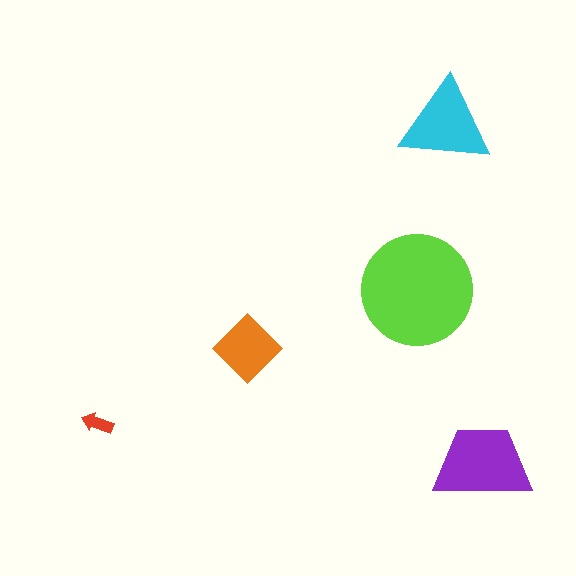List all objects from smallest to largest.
The red arrow, the orange diamond, the cyan triangle, the purple trapezoid, the lime circle.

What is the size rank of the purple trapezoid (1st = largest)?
2nd.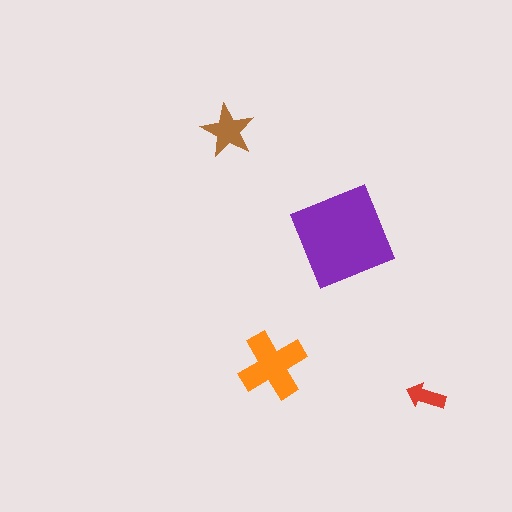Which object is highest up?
The brown star is topmost.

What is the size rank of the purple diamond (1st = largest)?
1st.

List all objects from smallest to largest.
The red arrow, the brown star, the orange cross, the purple diamond.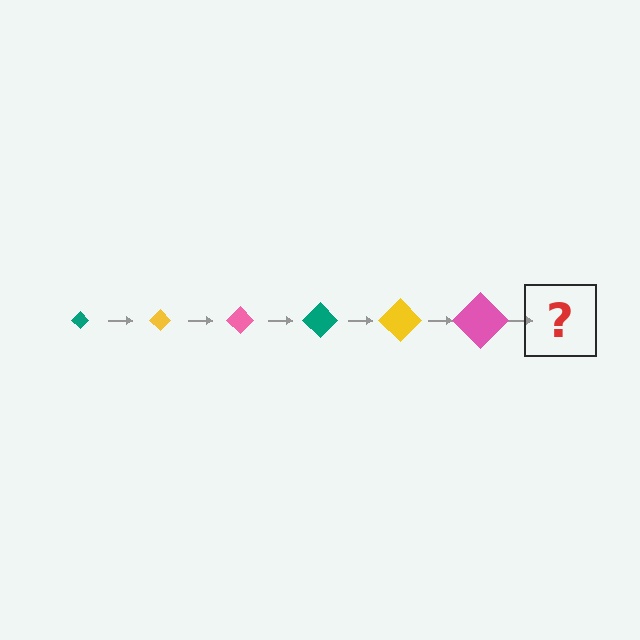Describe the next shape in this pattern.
It should be a teal diamond, larger than the previous one.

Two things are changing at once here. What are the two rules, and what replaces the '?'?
The two rules are that the diamond grows larger each step and the color cycles through teal, yellow, and pink. The '?' should be a teal diamond, larger than the previous one.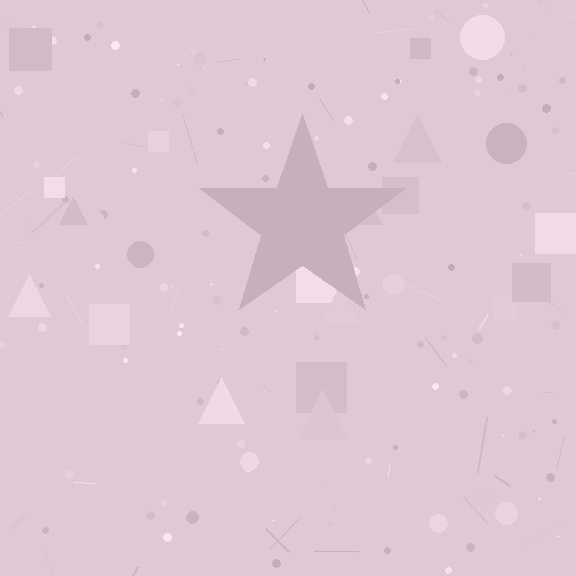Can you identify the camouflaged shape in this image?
The camouflaged shape is a star.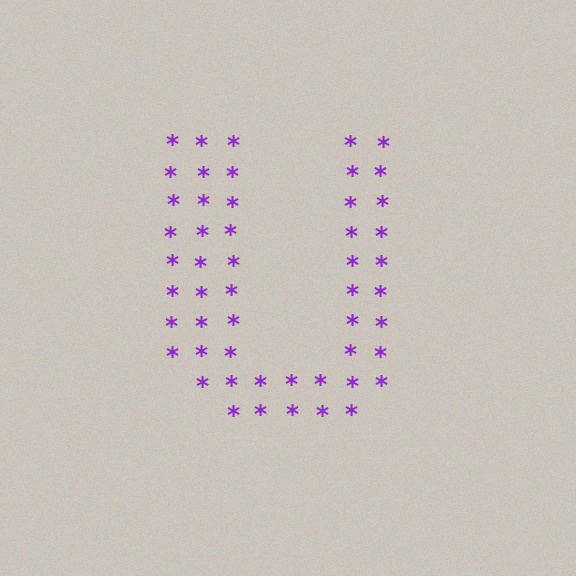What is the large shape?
The large shape is the letter U.